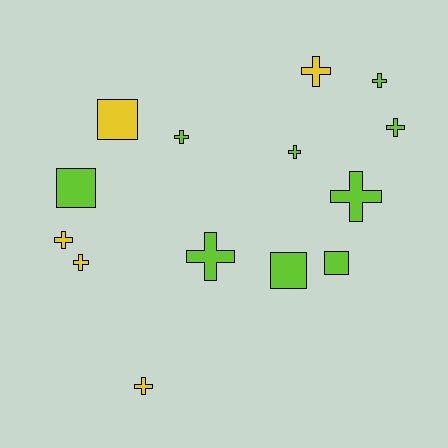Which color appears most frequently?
Lime, with 9 objects.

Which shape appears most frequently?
Cross, with 10 objects.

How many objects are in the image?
There are 14 objects.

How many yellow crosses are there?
There are 4 yellow crosses.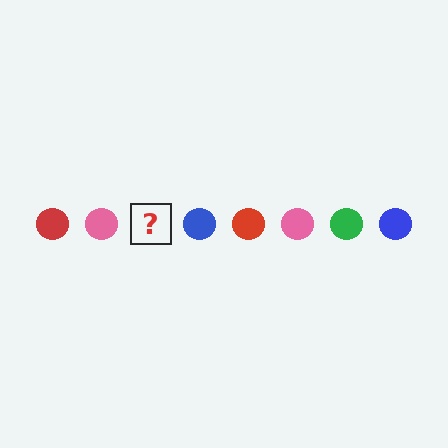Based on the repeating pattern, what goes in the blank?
The blank should be a green circle.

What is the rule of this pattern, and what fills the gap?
The rule is that the pattern cycles through red, pink, green, blue circles. The gap should be filled with a green circle.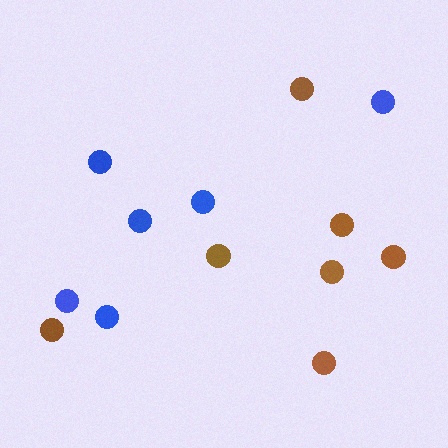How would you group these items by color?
There are 2 groups: one group of blue circles (6) and one group of brown circles (7).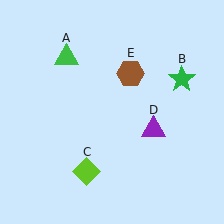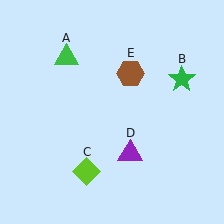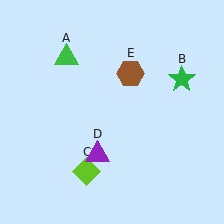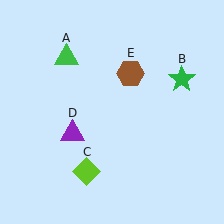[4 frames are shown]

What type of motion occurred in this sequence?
The purple triangle (object D) rotated clockwise around the center of the scene.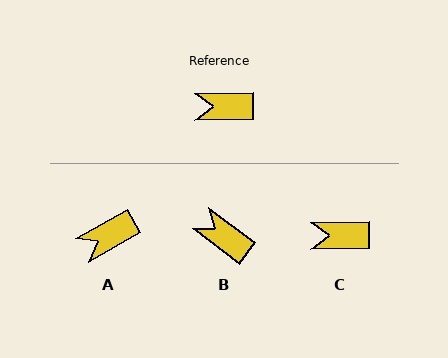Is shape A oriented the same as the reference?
No, it is off by about 29 degrees.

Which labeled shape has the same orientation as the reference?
C.